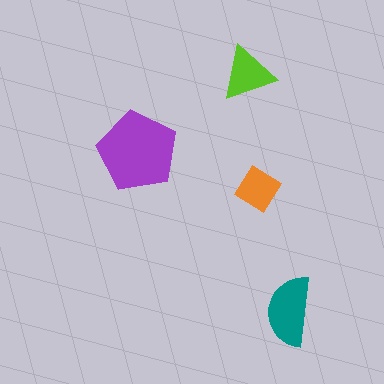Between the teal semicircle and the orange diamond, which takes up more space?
The teal semicircle.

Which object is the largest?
The purple pentagon.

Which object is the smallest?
The orange diamond.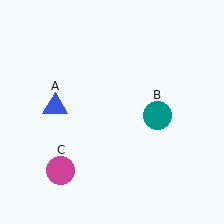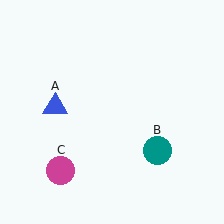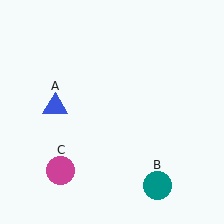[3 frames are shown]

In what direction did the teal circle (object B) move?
The teal circle (object B) moved down.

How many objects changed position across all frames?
1 object changed position: teal circle (object B).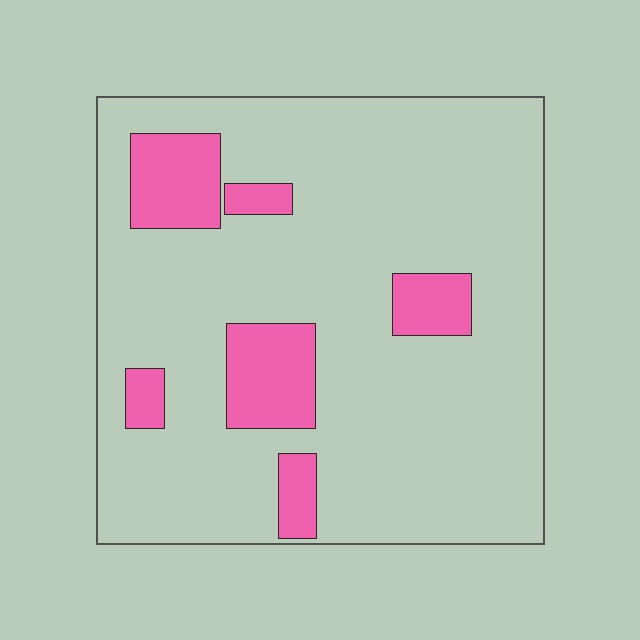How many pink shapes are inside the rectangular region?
6.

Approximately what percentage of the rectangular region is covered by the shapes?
Approximately 15%.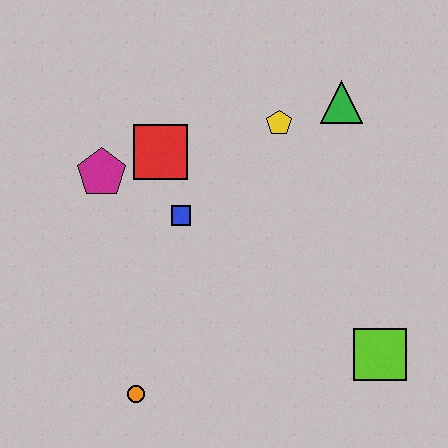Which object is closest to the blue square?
The red square is closest to the blue square.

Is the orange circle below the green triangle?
Yes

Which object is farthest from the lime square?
The magenta pentagon is farthest from the lime square.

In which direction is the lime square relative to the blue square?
The lime square is to the right of the blue square.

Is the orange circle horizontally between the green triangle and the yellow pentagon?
No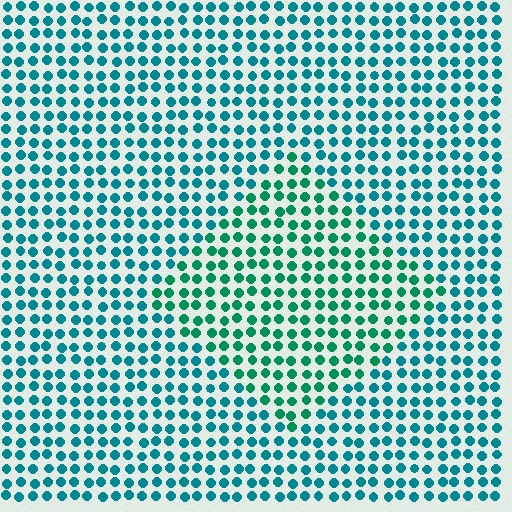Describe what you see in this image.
The image is filled with small teal elements in a uniform arrangement. A diamond-shaped region is visible where the elements are tinted to a slightly different hue, forming a subtle color boundary.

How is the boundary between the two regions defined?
The boundary is defined purely by a slight shift in hue (about 27 degrees). Spacing, size, and orientation are identical on both sides.